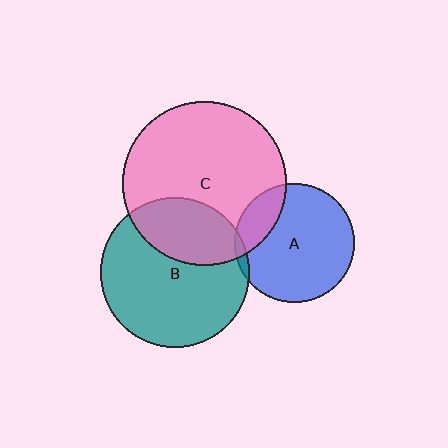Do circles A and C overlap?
Yes.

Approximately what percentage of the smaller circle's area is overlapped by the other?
Approximately 20%.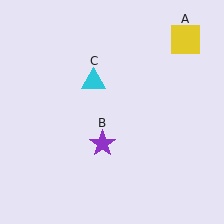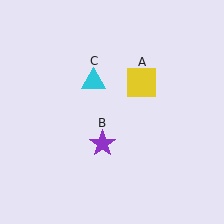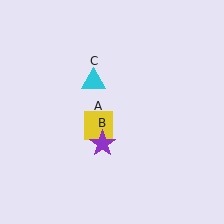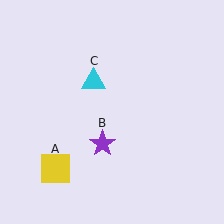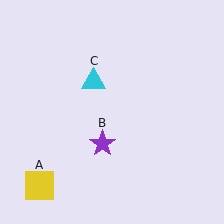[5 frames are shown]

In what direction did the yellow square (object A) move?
The yellow square (object A) moved down and to the left.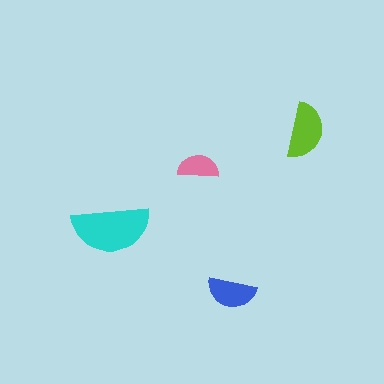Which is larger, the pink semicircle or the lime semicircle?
The lime one.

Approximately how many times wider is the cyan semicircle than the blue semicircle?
About 1.5 times wider.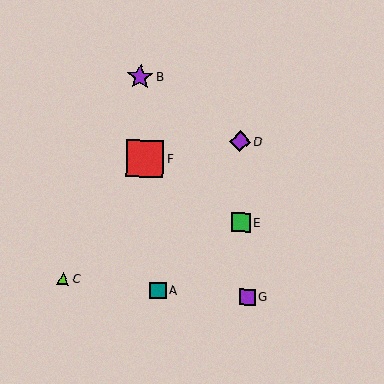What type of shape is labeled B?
Shape B is a purple star.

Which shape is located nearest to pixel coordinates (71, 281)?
The lime triangle (labeled C) at (63, 279) is nearest to that location.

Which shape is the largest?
The red square (labeled F) is the largest.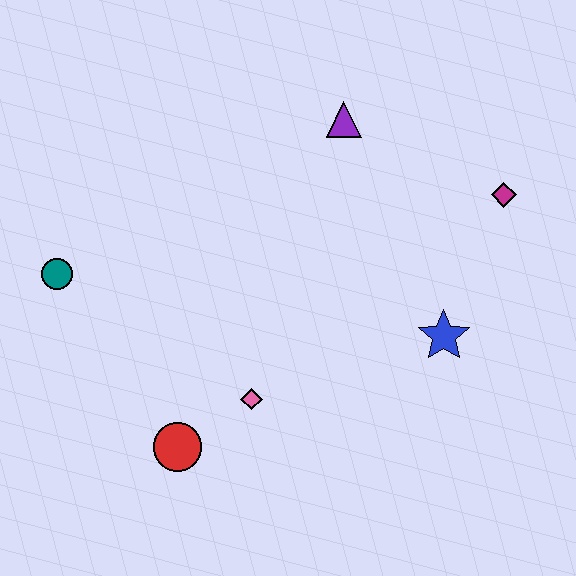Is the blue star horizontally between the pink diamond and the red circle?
No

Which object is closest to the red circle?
The pink diamond is closest to the red circle.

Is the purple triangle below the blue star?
No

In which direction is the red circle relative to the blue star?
The red circle is to the left of the blue star.